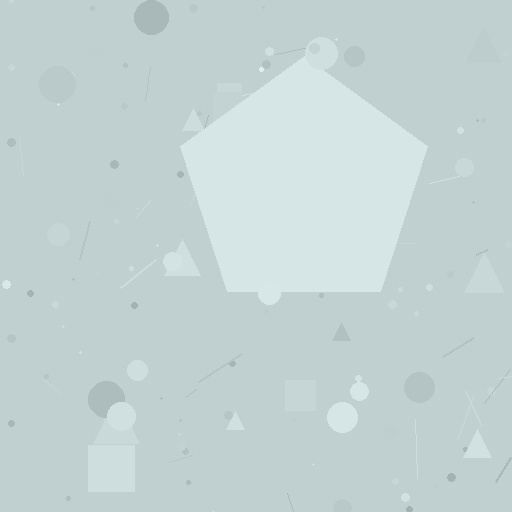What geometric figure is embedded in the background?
A pentagon is embedded in the background.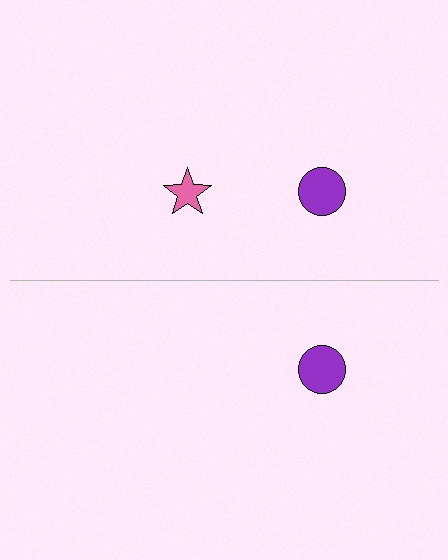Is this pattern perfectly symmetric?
No, the pattern is not perfectly symmetric. A pink star is missing from the bottom side.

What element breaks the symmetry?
A pink star is missing from the bottom side.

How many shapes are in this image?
There are 3 shapes in this image.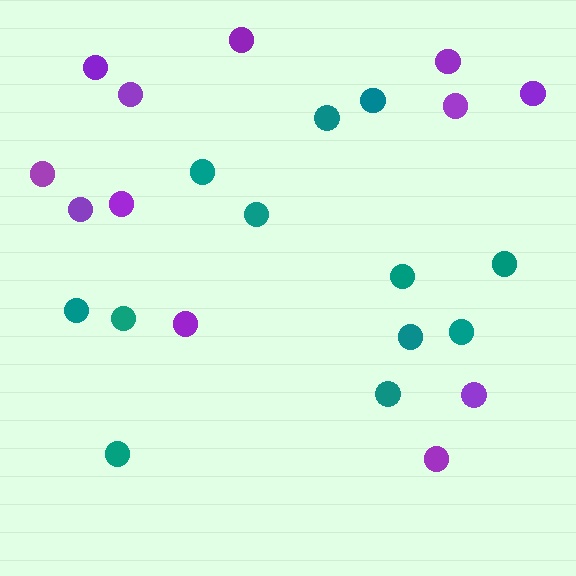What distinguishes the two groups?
There are 2 groups: one group of purple circles (12) and one group of teal circles (12).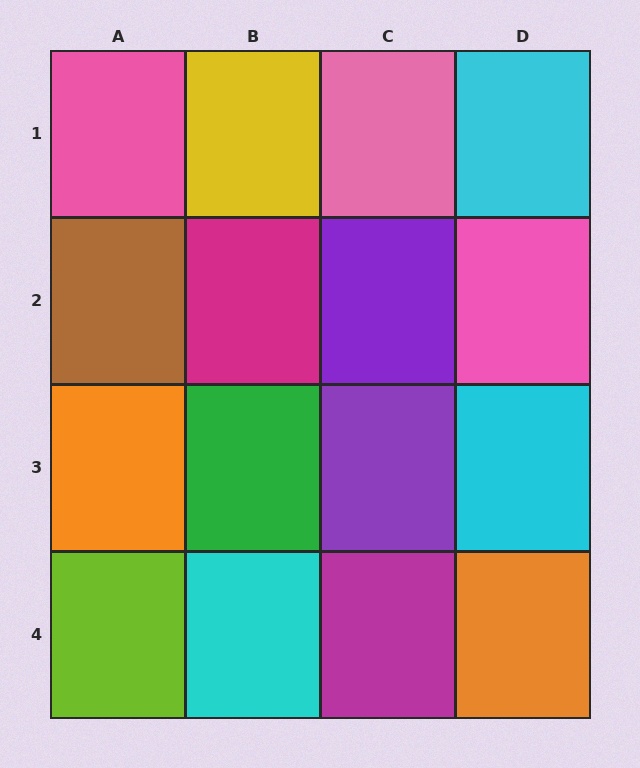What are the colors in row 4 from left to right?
Lime, cyan, magenta, orange.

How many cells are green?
1 cell is green.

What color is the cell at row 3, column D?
Cyan.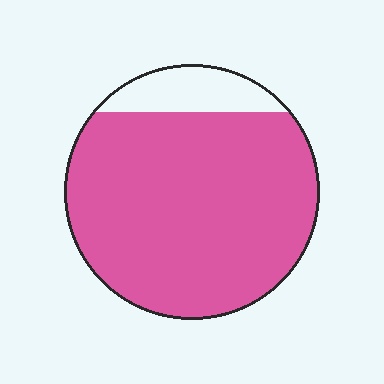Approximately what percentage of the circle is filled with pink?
Approximately 85%.